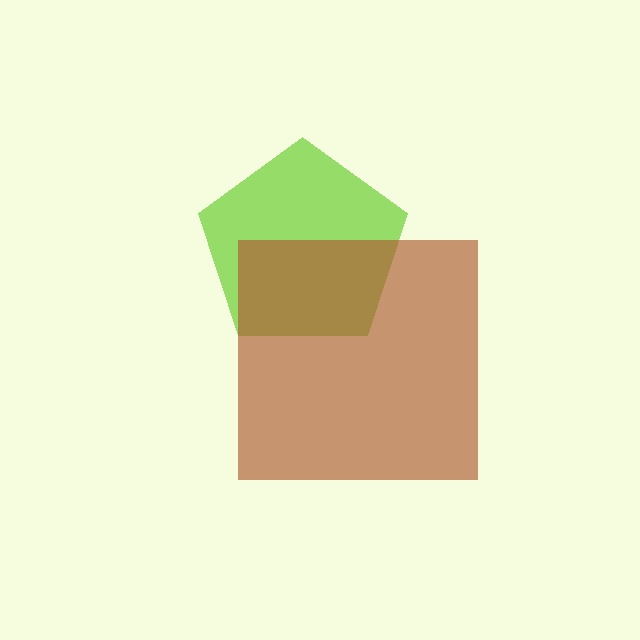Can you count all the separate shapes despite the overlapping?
Yes, there are 2 separate shapes.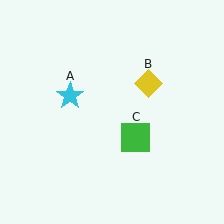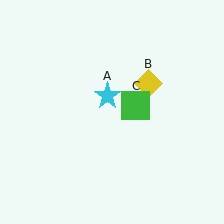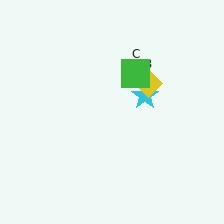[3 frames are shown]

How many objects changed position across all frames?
2 objects changed position: cyan star (object A), green square (object C).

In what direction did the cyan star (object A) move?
The cyan star (object A) moved right.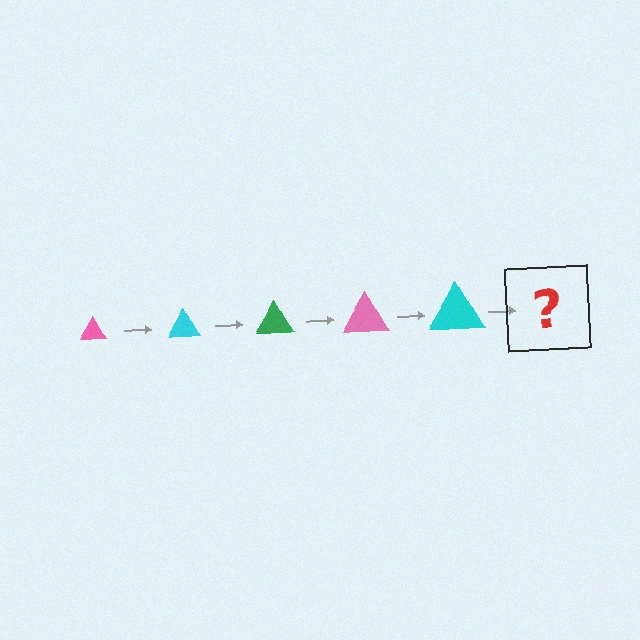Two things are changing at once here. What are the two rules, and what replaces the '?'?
The two rules are that the triangle grows larger each step and the color cycles through pink, cyan, and green. The '?' should be a green triangle, larger than the previous one.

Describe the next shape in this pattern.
It should be a green triangle, larger than the previous one.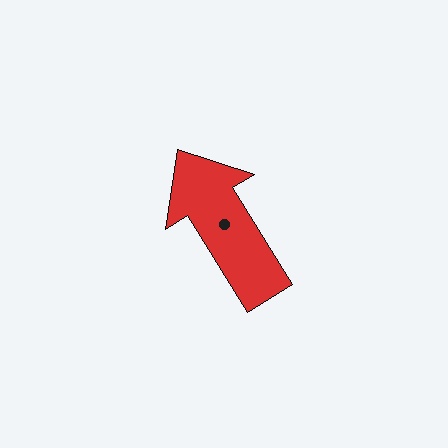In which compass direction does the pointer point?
Northwest.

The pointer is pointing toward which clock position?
Roughly 11 o'clock.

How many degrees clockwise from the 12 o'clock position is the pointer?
Approximately 328 degrees.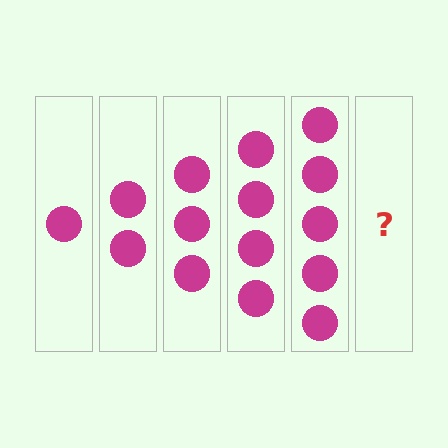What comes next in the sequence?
The next element should be 6 circles.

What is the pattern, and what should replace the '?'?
The pattern is that each step adds one more circle. The '?' should be 6 circles.